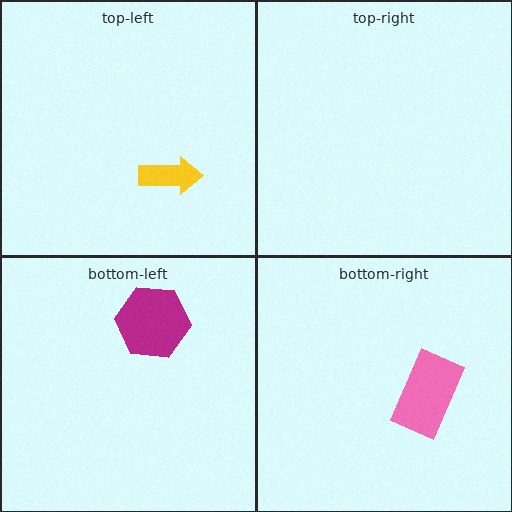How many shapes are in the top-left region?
1.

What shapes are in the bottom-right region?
The pink rectangle.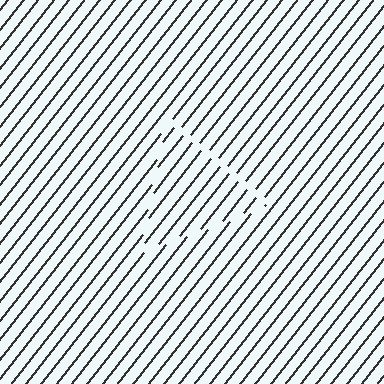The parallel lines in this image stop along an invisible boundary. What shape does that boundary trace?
An illusory triangle. The interior of the shape contains the same grating, shifted by half a period — the contour is defined by the phase discontinuity where line-ends from the inner and outer gratings abut.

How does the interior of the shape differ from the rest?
The interior of the shape contains the same grating, shifted by half a period — the contour is defined by the phase discontinuity where line-ends from the inner and outer gratings abut.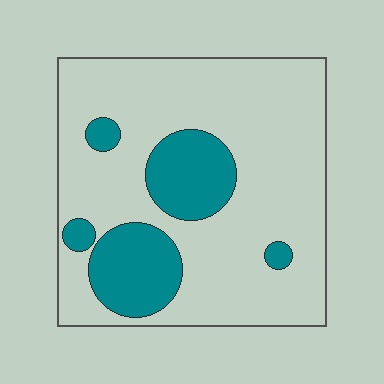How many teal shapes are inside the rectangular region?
5.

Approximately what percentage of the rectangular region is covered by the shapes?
Approximately 20%.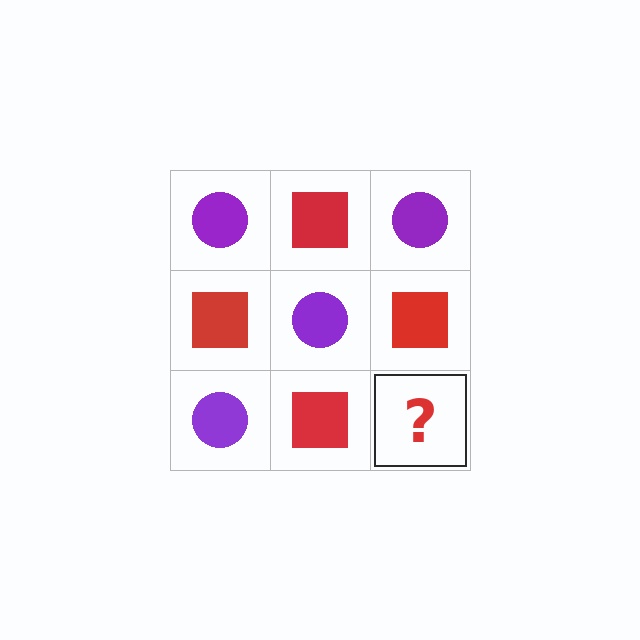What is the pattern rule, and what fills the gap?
The rule is that it alternates purple circle and red square in a checkerboard pattern. The gap should be filled with a purple circle.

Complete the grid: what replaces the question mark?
The question mark should be replaced with a purple circle.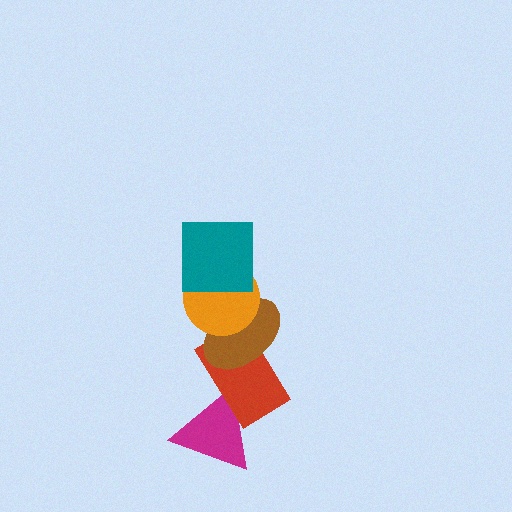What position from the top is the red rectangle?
The red rectangle is 4th from the top.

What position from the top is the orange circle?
The orange circle is 2nd from the top.